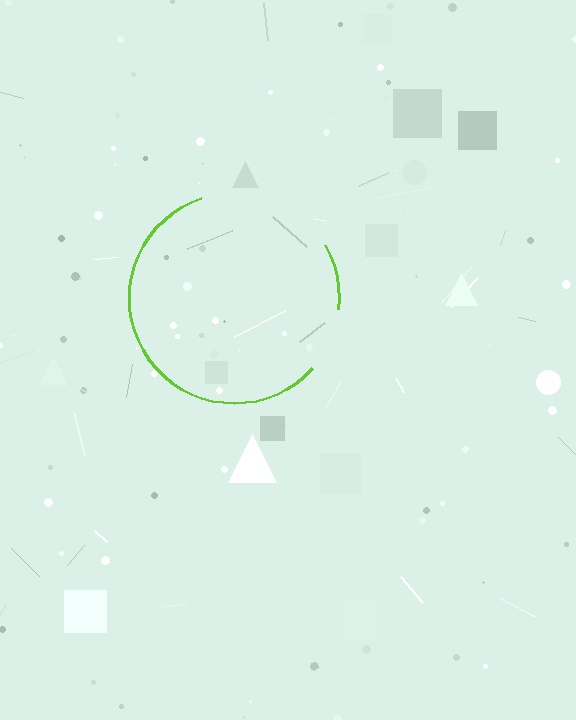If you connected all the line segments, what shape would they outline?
They would outline a circle.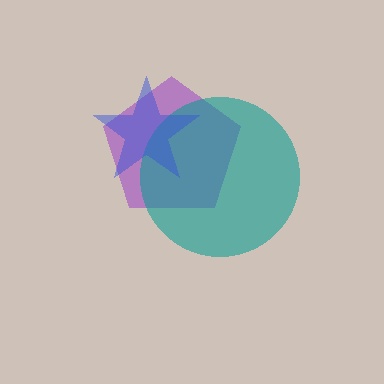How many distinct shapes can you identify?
There are 3 distinct shapes: a purple pentagon, a teal circle, a blue star.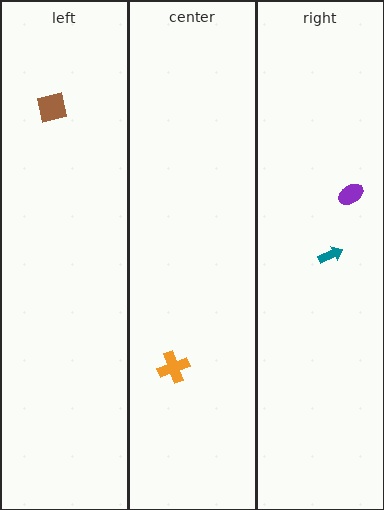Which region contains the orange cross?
The center region.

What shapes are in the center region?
The orange cross.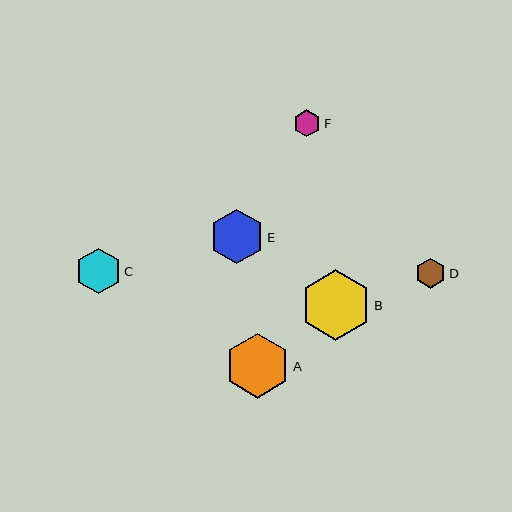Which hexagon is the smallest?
Hexagon F is the smallest with a size of approximately 27 pixels.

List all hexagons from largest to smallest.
From largest to smallest: B, A, E, C, D, F.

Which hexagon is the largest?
Hexagon B is the largest with a size of approximately 71 pixels.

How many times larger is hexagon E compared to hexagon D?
Hexagon E is approximately 1.8 times the size of hexagon D.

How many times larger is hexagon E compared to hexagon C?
Hexagon E is approximately 1.2 times the size of hexagon C.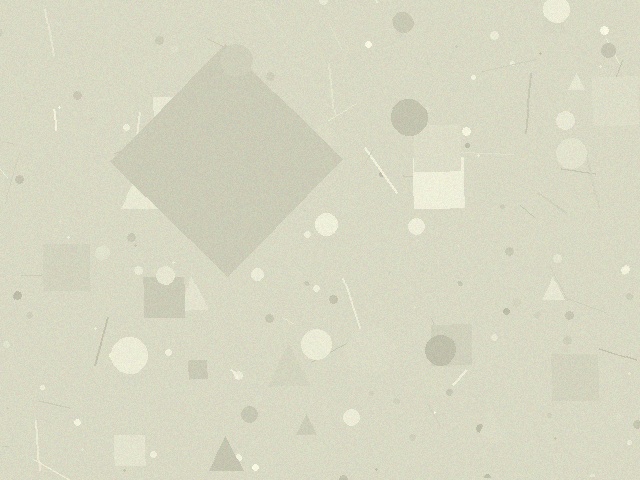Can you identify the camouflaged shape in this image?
The camouflaged shape is a diamond.